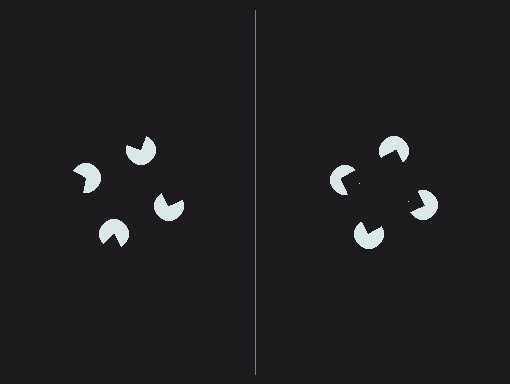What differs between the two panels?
The pac-man discs are positioned identically on both sides; only the wedge orientations differ. On the right they align to a square; on the left they are misaligned.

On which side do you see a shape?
An illusory square appears on the right side. On the left side the wedge cuts are rotated, so no coherent shape forms.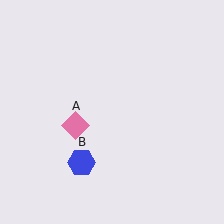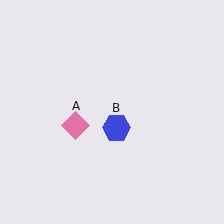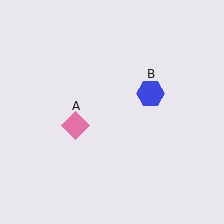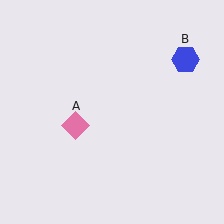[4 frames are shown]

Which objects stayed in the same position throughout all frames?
Pink diamond (object A) remained stationary.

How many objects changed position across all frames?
1 object changed position: blue hexagon (object B).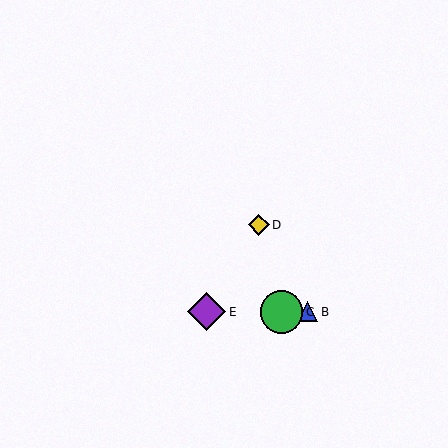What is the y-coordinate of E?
Object E is at y≈312.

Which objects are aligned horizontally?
Objects A, B, C, E are aligned horizontally.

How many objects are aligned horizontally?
4 objects (A, B, C, E) are aligned horizontally.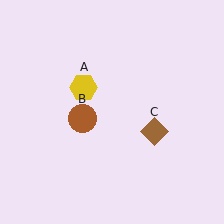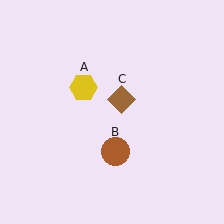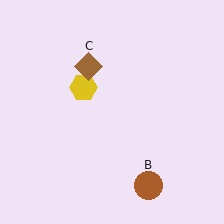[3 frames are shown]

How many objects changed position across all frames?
2 objects changed position: brown circle (object B), brown diamond (object C).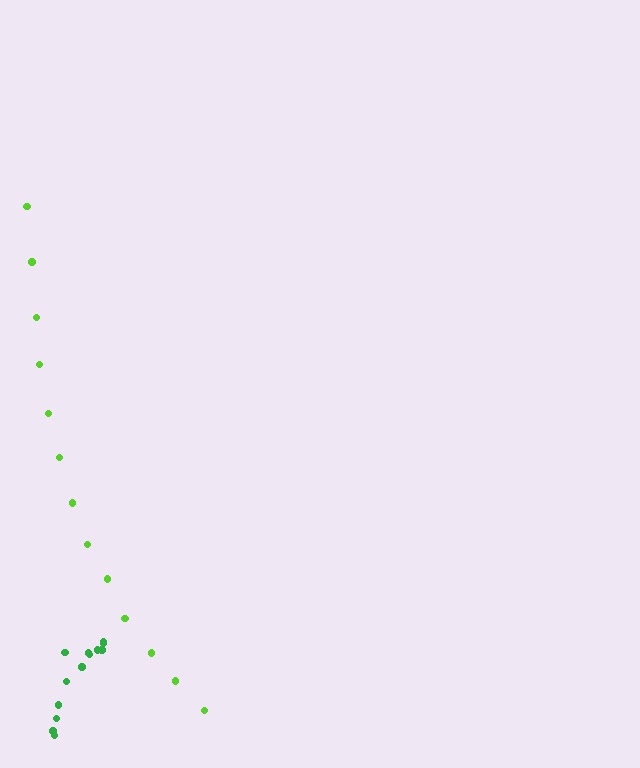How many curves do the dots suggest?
There are 2 distinct paths.